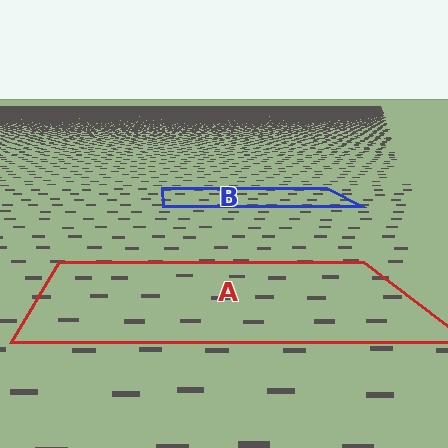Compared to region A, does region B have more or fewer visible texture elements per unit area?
Region B has more texture elements per unit area — they are packed more densely because it is farther away.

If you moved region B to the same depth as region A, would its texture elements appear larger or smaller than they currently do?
They would appear larger. At a closer depth, the same texture elements are projected at a bigger on-screen size.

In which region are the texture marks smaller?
The texture marks are smaller in region B, because it is farther away.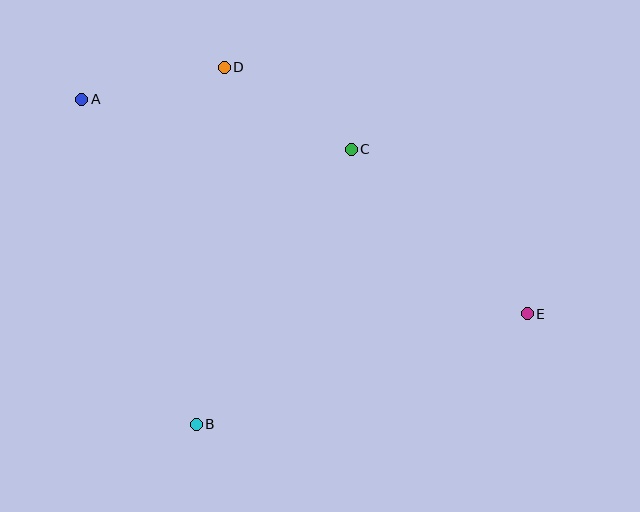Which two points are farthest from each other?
Points A and E are farthest from each other.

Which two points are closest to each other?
Points A and D are closest to each other.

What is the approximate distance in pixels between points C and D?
The distance between C and D is approximately 151 pixels.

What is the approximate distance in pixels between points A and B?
The distance between A and B is approximately 345 pixels.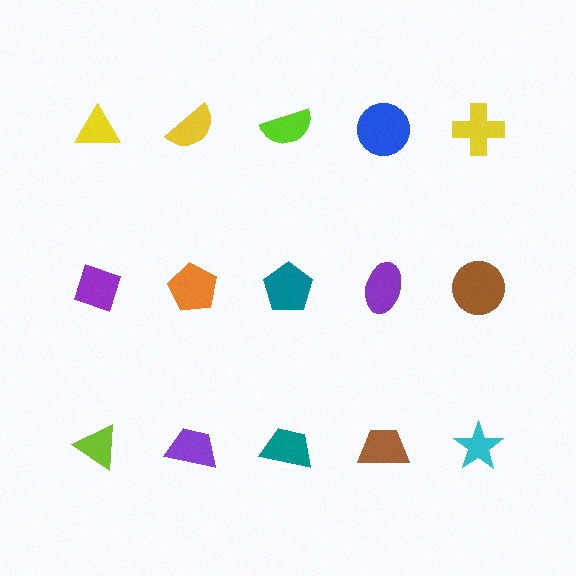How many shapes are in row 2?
5 shapes.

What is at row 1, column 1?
A yellow triangle.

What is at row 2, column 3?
A teal pentagon.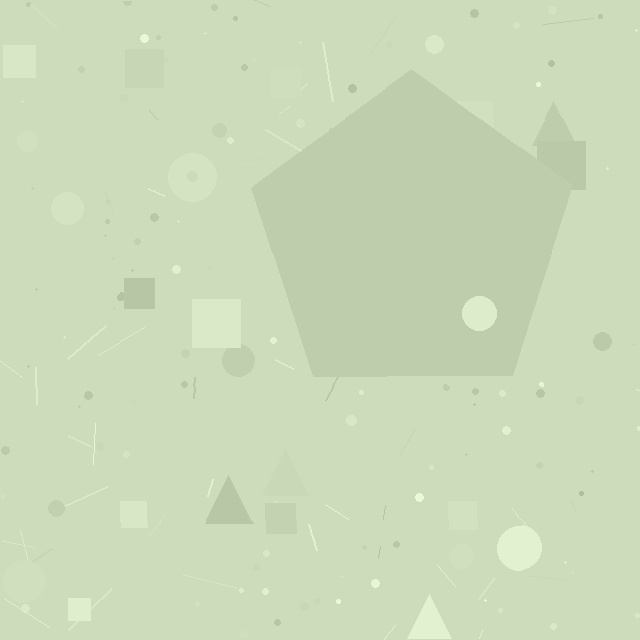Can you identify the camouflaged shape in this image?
The camouflaged shape is a pentagon.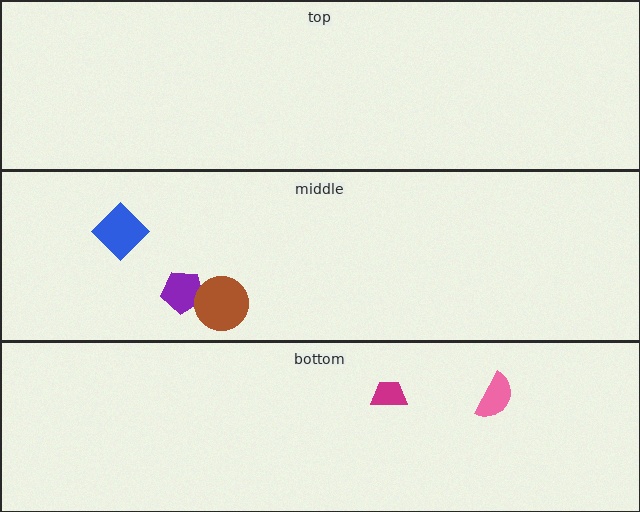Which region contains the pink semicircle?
The bottom region.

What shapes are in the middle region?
The purple pentagon, the brown circle, the blue diamond.